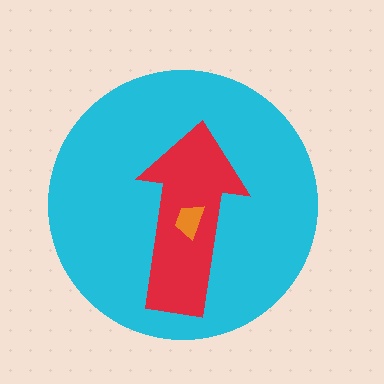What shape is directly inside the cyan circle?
The red arrow.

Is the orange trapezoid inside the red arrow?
Yes.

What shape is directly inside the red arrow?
The orange trapezoid.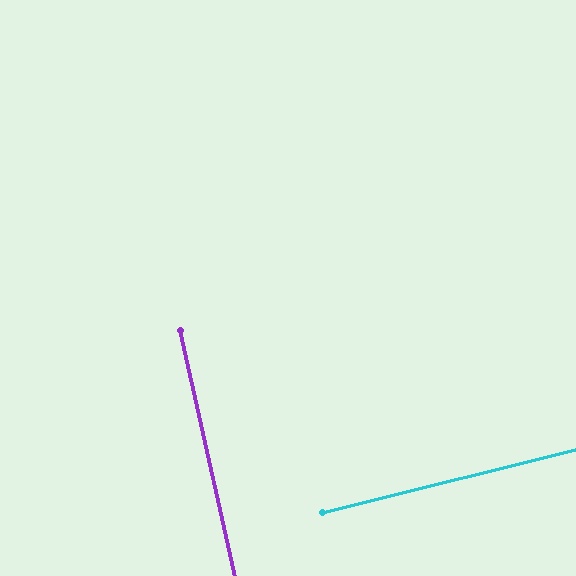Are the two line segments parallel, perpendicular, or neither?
Perpendicular — they meet at approximately 89°.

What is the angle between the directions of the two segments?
Approximately 89 degrees.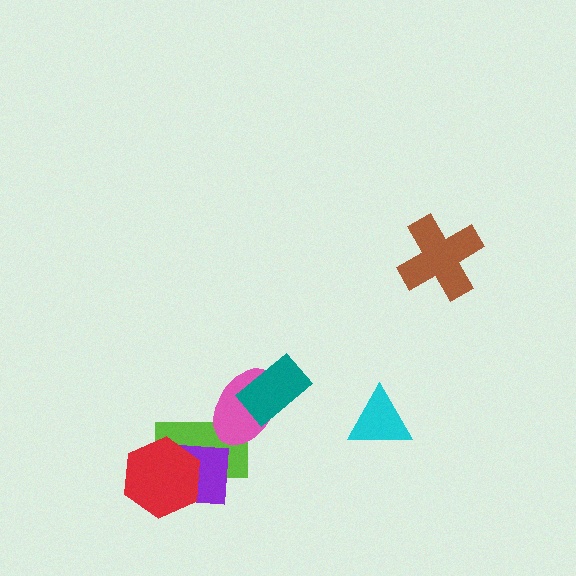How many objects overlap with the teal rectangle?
1 object overlaps with the teal rectangle.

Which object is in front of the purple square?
The red hexagon is in front of the purple square.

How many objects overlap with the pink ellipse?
2 objects overlap with the pink ellipse.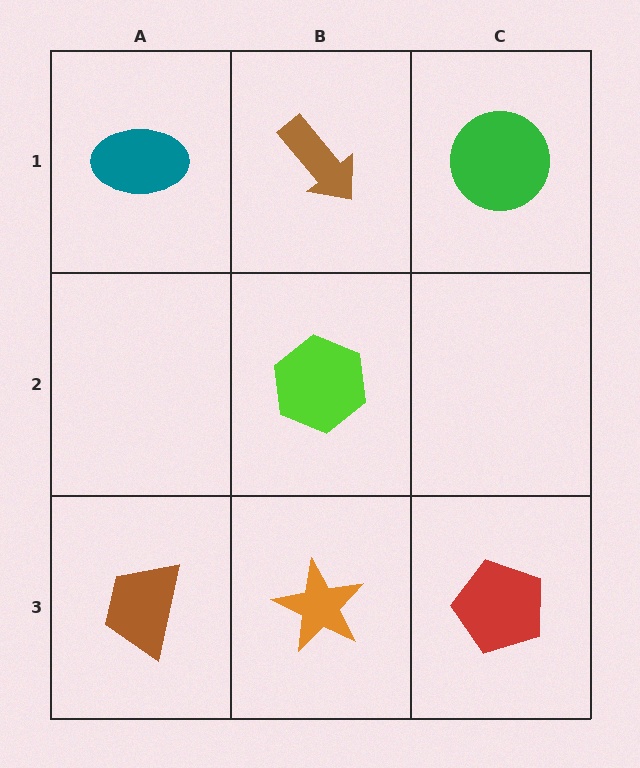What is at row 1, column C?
A green circle.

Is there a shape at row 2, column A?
No, that cell is empty.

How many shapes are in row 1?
3 shapes.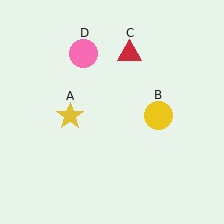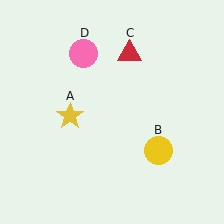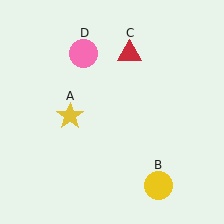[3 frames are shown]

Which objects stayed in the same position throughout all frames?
Yellow star (object A) and red triangle (object C) and pink circle (object D) remained stationary.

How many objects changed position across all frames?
1 object changed position: yellow circle (object B).